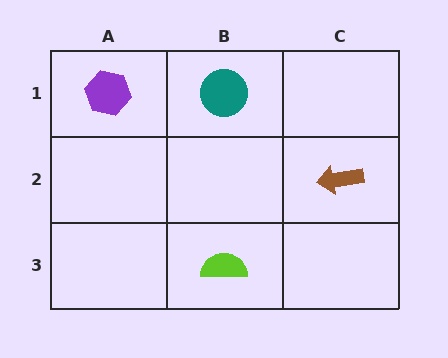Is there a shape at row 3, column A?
No, that cell is empty.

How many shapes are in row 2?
1 shape.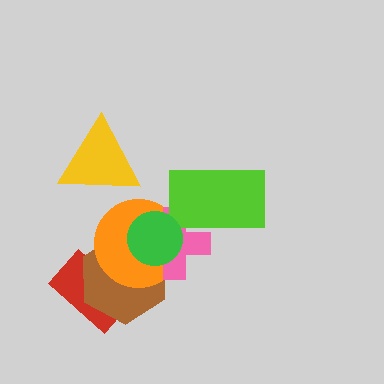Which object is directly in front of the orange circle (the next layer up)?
The pink cross is directly in front of the orange circle.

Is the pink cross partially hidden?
Yes, it is partially covered by another shape.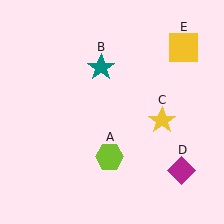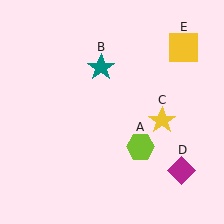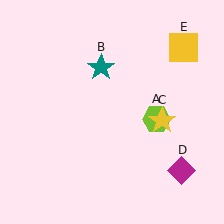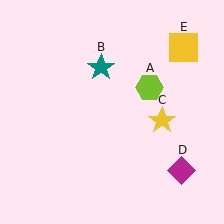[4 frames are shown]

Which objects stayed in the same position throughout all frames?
Teal star (object B) and yellow star (object C) and magenta diamond (object D) and yellow square (object E) remained stationary.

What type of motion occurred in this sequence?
The lime hexagon (object A) rotated counterclockwise around the center of the scene.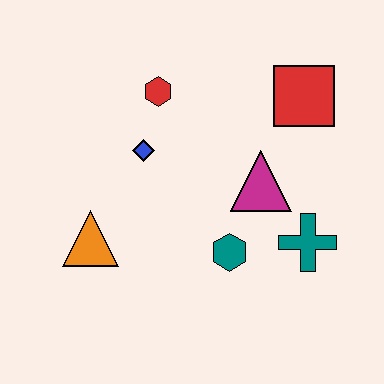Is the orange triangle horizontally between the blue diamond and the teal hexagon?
No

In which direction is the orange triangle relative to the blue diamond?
The orange triangle is below the blue diamond.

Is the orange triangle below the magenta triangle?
Yes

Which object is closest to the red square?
The magenta triangle is closest to the red square.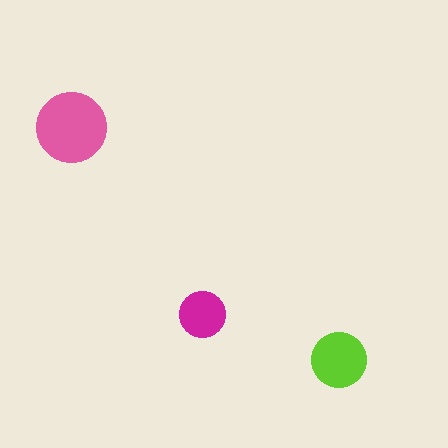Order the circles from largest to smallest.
the pink one, the lime one, the magenta one.